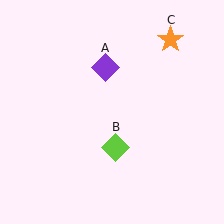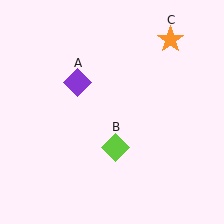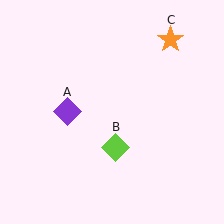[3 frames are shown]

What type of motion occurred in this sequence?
The purple diamond (object A) rotated counterclockwise around the center of the scene.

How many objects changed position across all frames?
1 object changed position: purple diamond (object A).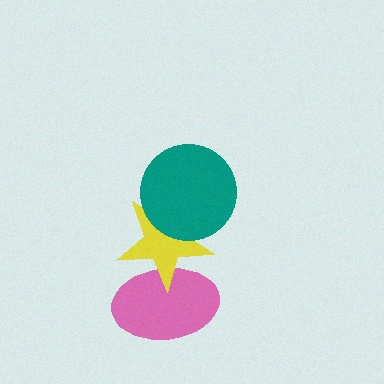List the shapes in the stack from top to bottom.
From top to bottom: the teal circle, the yellow star, the pink ellipse.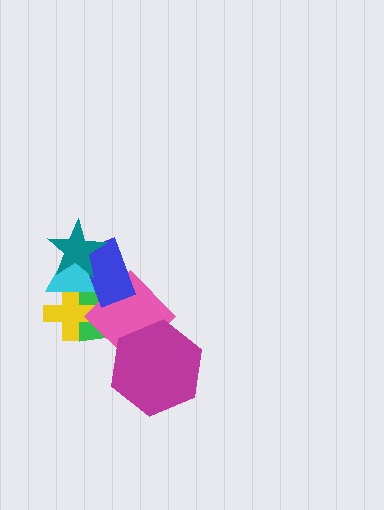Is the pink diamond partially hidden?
Yes, it is partially covered by another shape.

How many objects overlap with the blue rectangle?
4 objects overlap with the blue rectangle.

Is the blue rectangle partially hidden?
Yes, it is partially covered by another shape.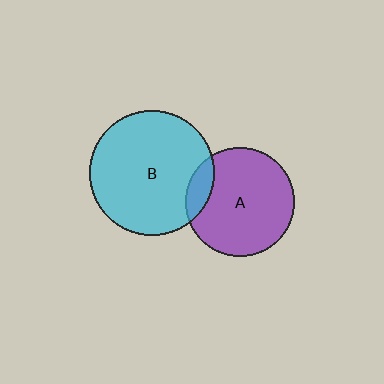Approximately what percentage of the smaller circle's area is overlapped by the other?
Approximately 10%.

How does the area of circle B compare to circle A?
Approximately 1.3 times.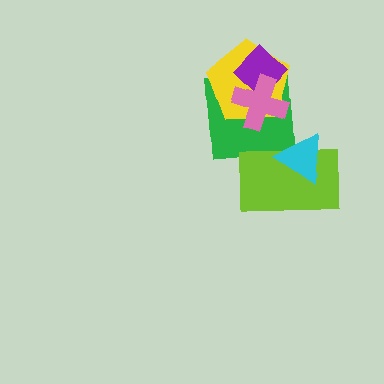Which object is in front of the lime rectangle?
The cyan triangle is in front of the lime rectangle.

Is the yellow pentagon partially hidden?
Yes, it is partially covered by another shape.